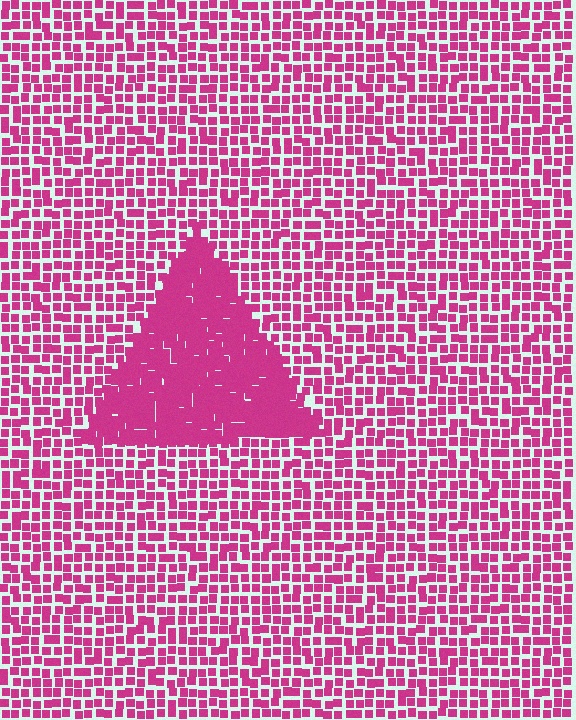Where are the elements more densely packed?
The elements are more densely packed inside the triangle boundary.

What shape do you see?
I see a triangle.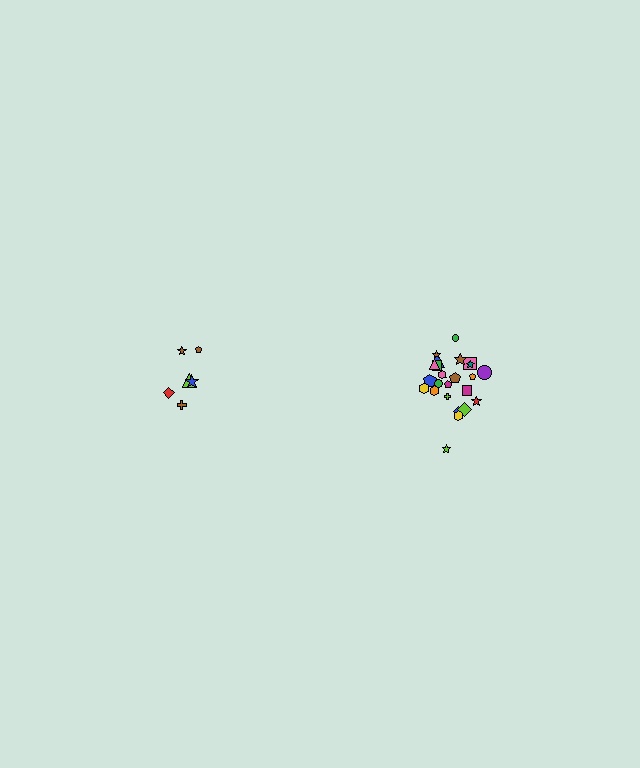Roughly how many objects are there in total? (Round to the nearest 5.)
Roughly 30 objects in total.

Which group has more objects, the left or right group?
The right group.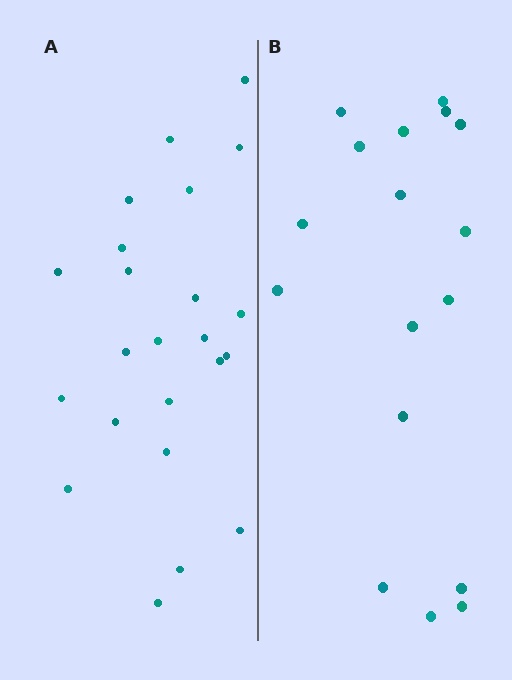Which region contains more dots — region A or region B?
Region A (the left region) has more dots.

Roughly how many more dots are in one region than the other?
Region A has about 6 more dots than region B.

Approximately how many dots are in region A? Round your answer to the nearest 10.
About 20 dots. (The exact count is 23, which rounds to 20.)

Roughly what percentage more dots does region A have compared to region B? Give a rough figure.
About 35% more.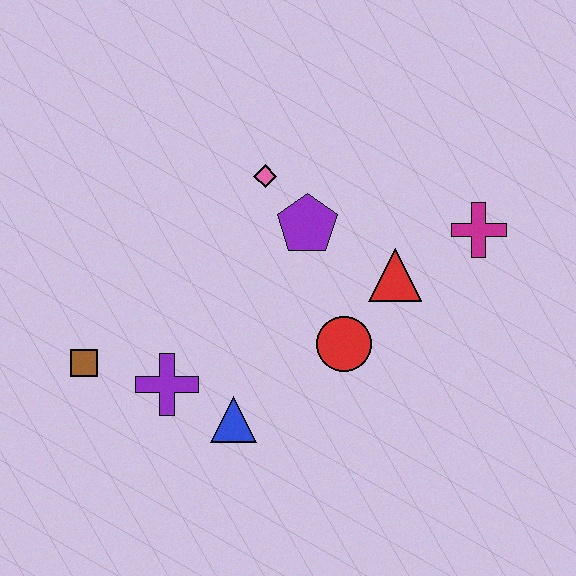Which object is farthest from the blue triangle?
The magenta cross is farthest from the blue triangle.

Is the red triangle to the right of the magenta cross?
No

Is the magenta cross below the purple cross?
No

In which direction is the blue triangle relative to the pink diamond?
The blue triangle is below the pink diamond.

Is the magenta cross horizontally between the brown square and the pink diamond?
No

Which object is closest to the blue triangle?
The purple cross is closest to the blue triangle.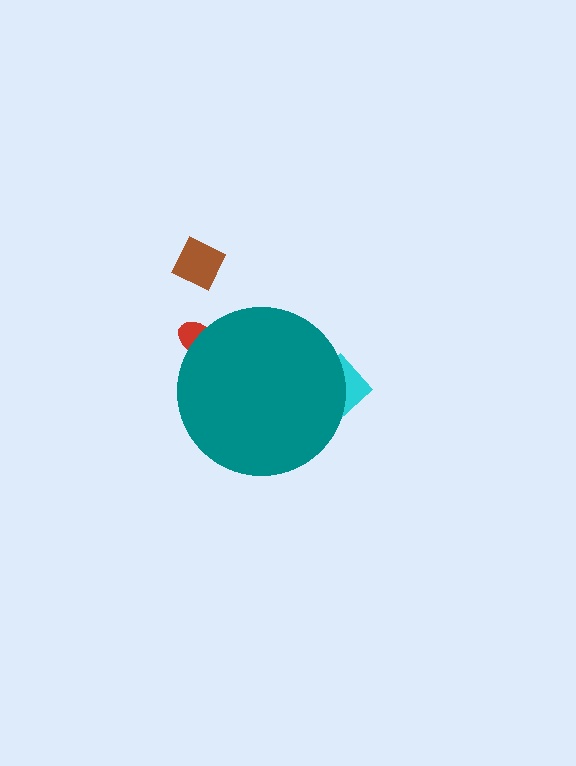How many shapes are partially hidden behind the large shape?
2 shapes are partially hidden.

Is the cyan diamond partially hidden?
Yes, the cyan diamond is partially hidden behind the teal circle.